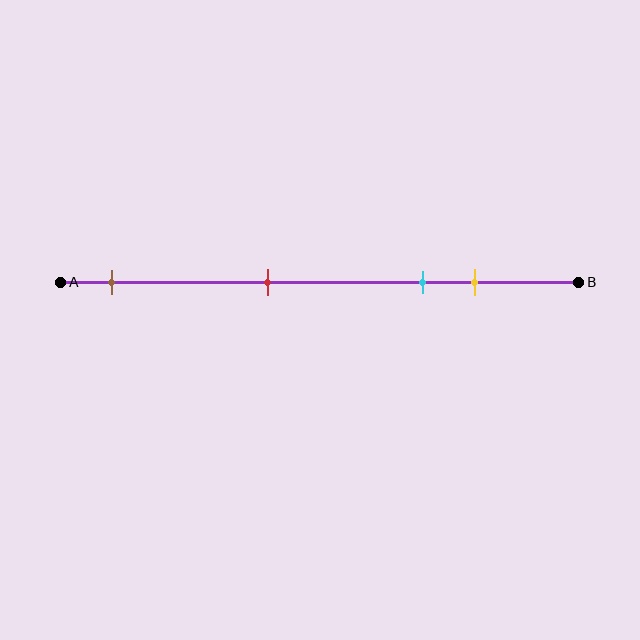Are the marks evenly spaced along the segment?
No, the marks are not evenly spaced.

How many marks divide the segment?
There are 4 marks dividing the segment.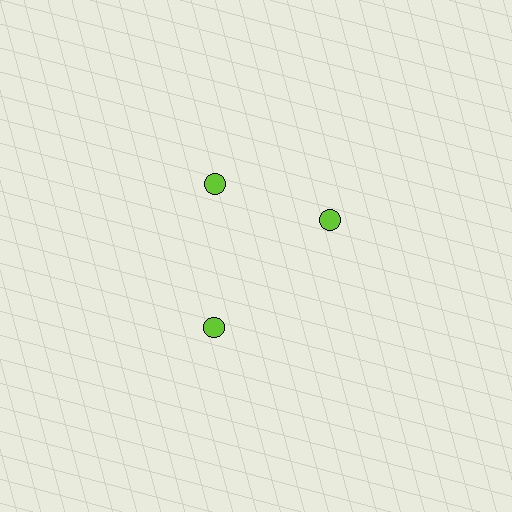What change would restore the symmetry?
The symmetry would be restored by rotating it back into even spacing with its neighbors so that all 3 circles sit at equal angles and equal distance from the center.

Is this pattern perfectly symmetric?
No. The 3 lime circles are arranged in a ring, but one element near the 3 o'clock position is rotated out of alignment along the ring, breaking the 3-fold rotational symmetry.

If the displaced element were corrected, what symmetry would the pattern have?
It would have 3-fold rotational symmetry — the pattern would map onto itself every 120 degrees.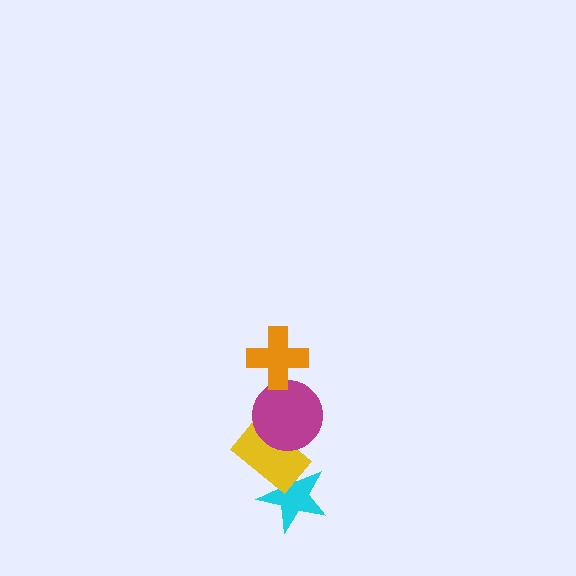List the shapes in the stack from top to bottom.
From top to bottom: the orange cross, the magenta circle, the yellow rectangle, the cyan star.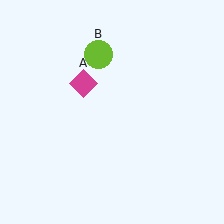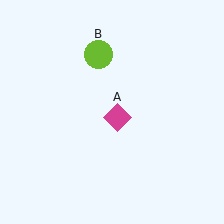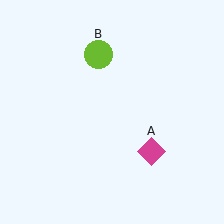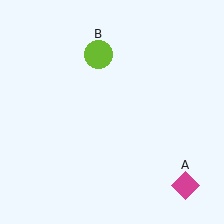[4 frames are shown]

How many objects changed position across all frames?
1 object changed position: magenta diamond (object A).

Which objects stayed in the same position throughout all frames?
Lime circle (object B) remained stationary.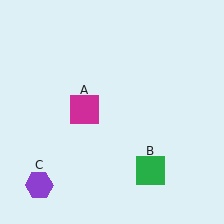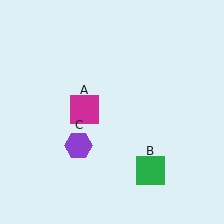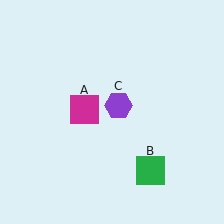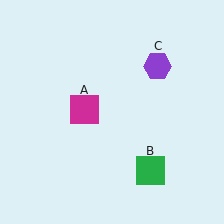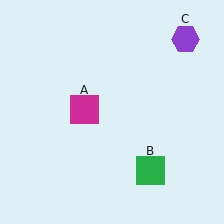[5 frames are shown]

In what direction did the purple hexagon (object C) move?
The purple hexagon (object C) moved up and to the right.